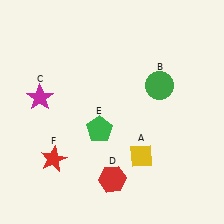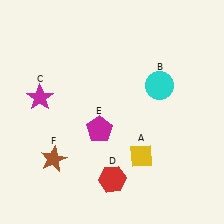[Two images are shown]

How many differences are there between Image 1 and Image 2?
There are 3 differences between the two images.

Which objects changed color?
B changed from green to cyan. E changed from green to magenta. F changed from red to brown.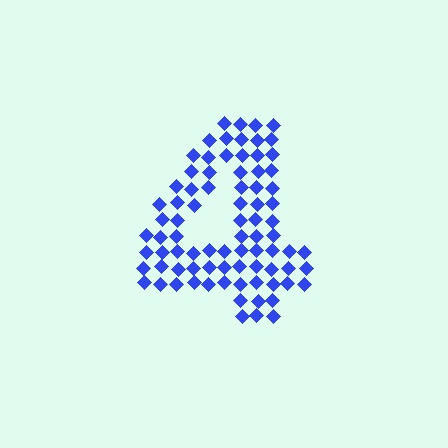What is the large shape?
The large shape is the digit 4.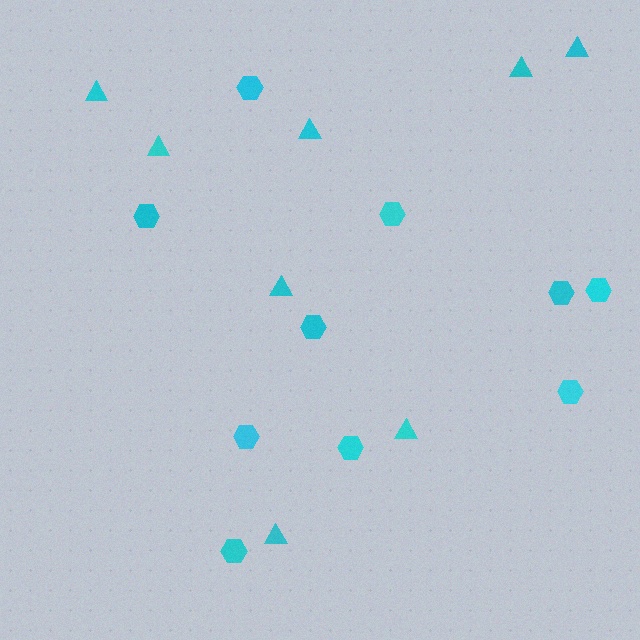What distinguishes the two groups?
There are 2 groups: one group of hexagons (10) and one group of triangles (8).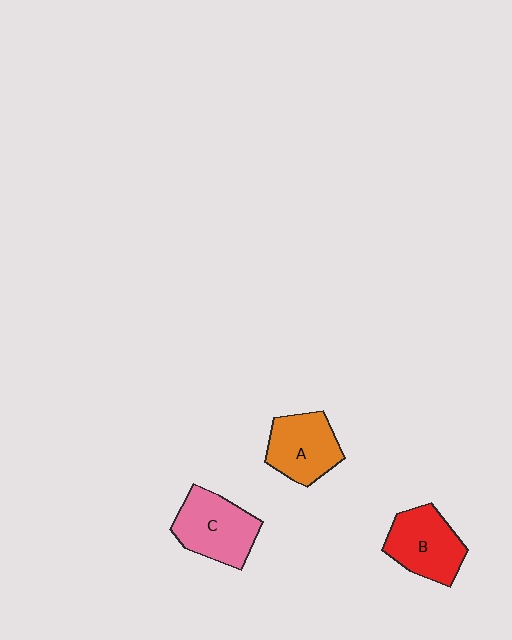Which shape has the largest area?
Shape C (pink).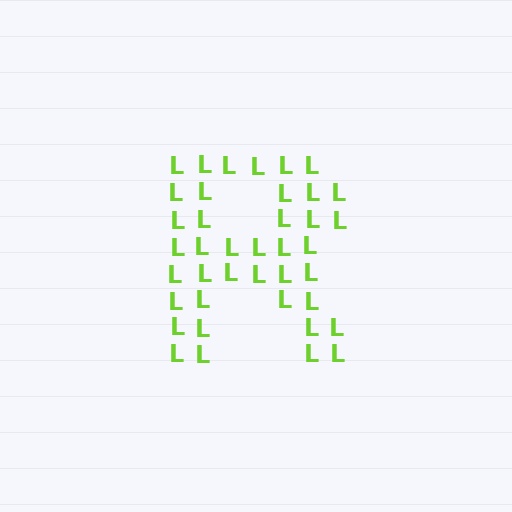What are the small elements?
The small elements are letter L's.